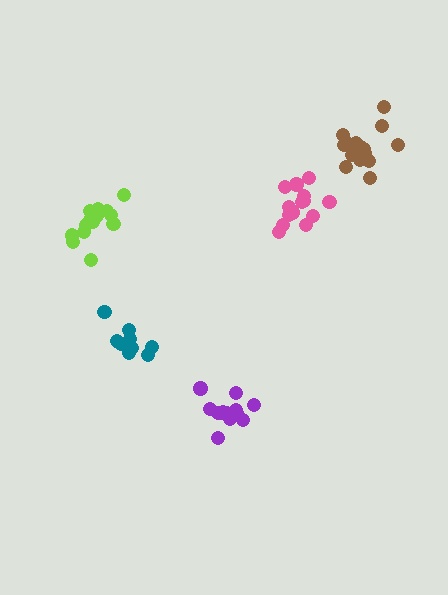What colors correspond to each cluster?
The clusters are colored: teal, pink, purple, lime, brown.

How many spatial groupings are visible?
There are 5 spatial groupings.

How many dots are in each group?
Group 1: 10 dots, Group 2: 14 dots, Group 3: 13 dots, Group 4: 16 dots, Group 5: 16 dots (69 total).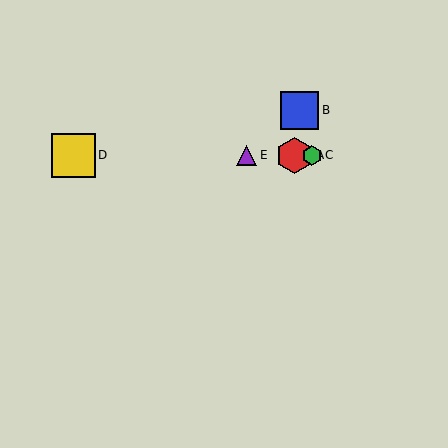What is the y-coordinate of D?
Object D is at y≈155.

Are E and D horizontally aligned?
Yes, both are at y≈155.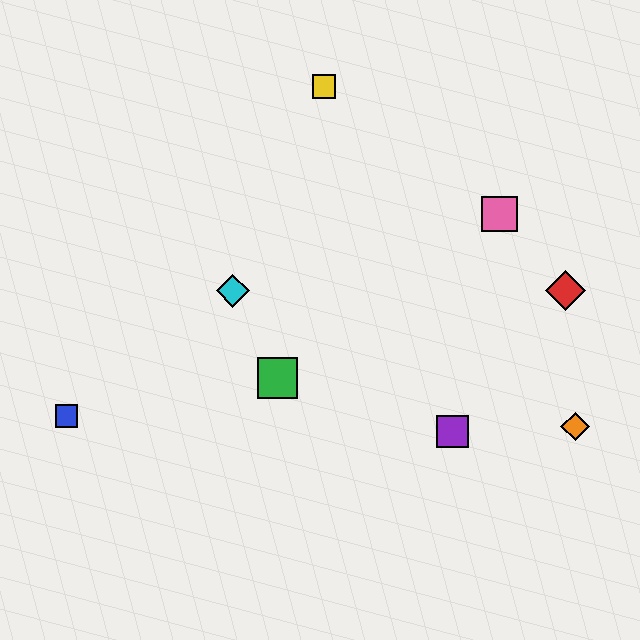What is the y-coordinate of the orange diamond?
The orange diamond is at y≈427.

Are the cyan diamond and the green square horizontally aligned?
No, the cyan diamond is at y≈291 and the green square is at y≈378.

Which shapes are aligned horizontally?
The red diamond, the cyan diamond are aligned horizontally.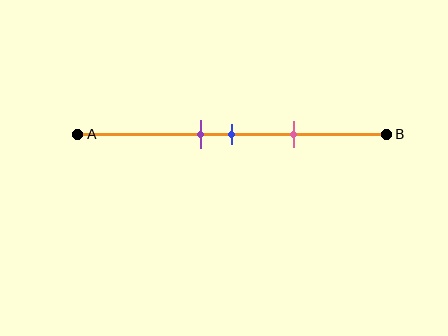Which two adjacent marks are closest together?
The purple and blue marks are the closest adjacent pair.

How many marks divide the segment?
There are 3 marks dividing the segment.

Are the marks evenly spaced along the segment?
Yes, the marks are approximately evenly spaced.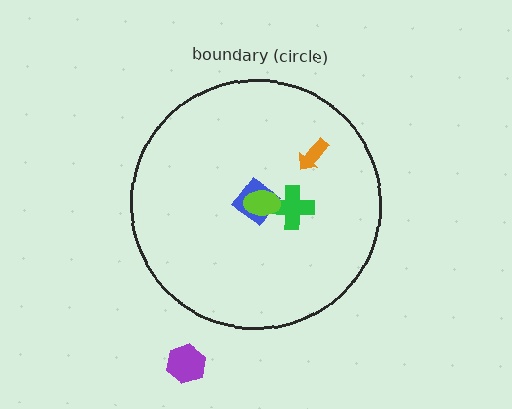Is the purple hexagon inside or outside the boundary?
Outside.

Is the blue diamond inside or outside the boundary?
Inside.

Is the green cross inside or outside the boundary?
Inside.